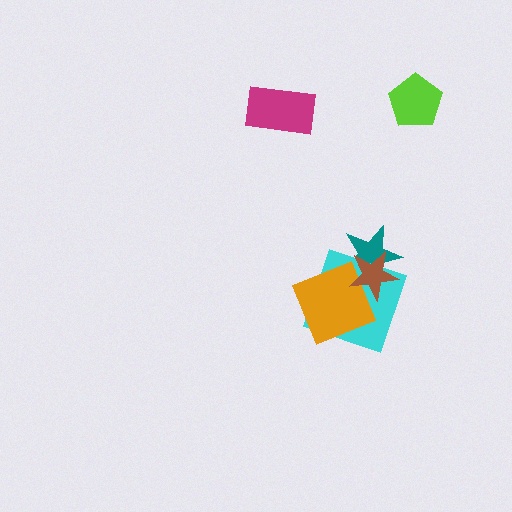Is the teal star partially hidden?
Yes, it is partially covered by another shape.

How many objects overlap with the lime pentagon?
0 objects overlap with the lime pentagon.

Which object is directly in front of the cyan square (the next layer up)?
The orange diamond is directly in front of the cyan square.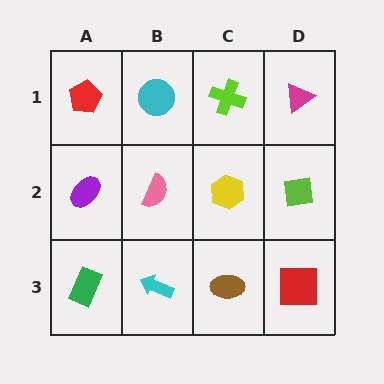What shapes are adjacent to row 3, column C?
A yellow hexagon (row 2, column C), a cyan arrow (row 3, column B), a red square (row 3, column D).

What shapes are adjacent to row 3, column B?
A pink semicircle (row 2, column B), a green rectangle (row 3, column A), a brown ellipse (row 3, column C).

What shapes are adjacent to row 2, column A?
A red pentagon (row 1, column A), a green rectangle (row 3, column A), a pink semicircle (row 2, column B).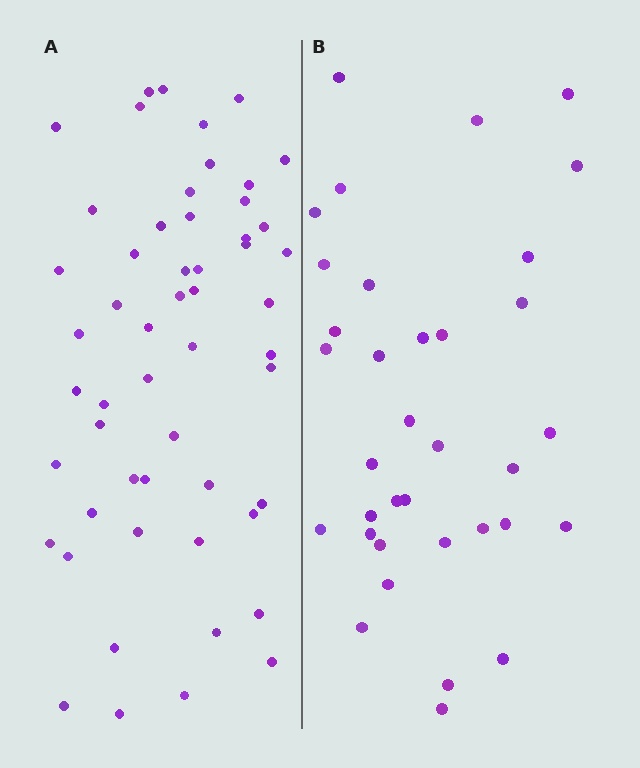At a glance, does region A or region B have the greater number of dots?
Region A (the left region) has more dots.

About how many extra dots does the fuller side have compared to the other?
Region A has approximately 20 more dots than region B.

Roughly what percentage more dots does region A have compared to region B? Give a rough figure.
About 55% more.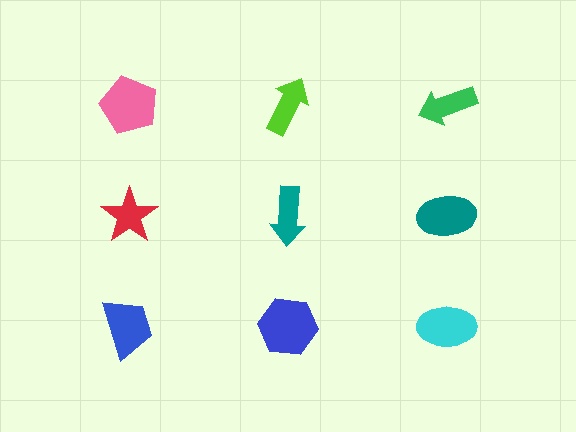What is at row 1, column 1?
A pink pentagon.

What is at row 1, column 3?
A green arrow.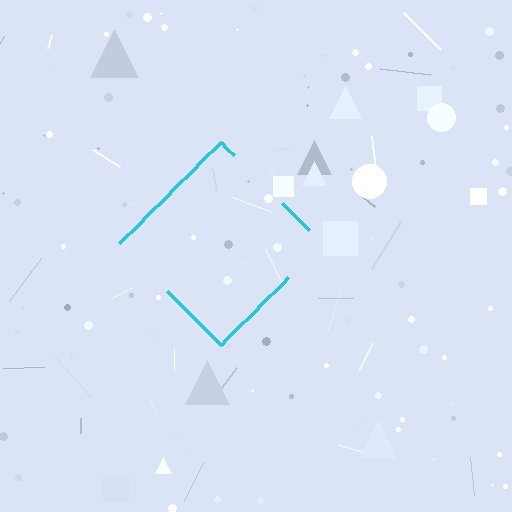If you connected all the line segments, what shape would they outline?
They would outline a diamond.